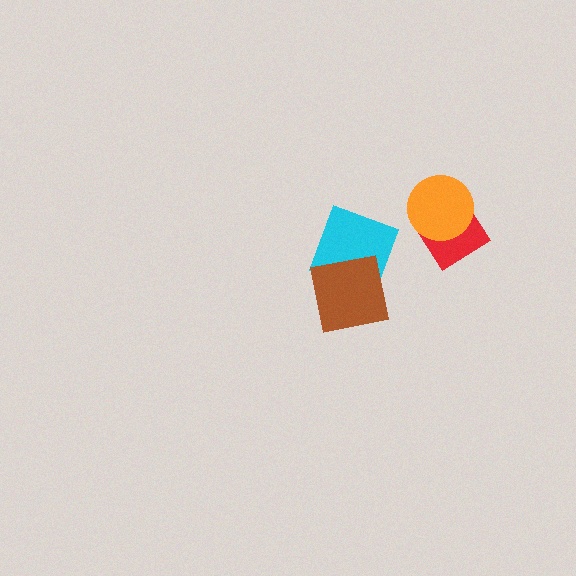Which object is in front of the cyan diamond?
The brown square is in front of the cyan diamond.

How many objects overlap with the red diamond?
1 object overlaps with the red diamond.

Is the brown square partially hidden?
No, no other shape covers it.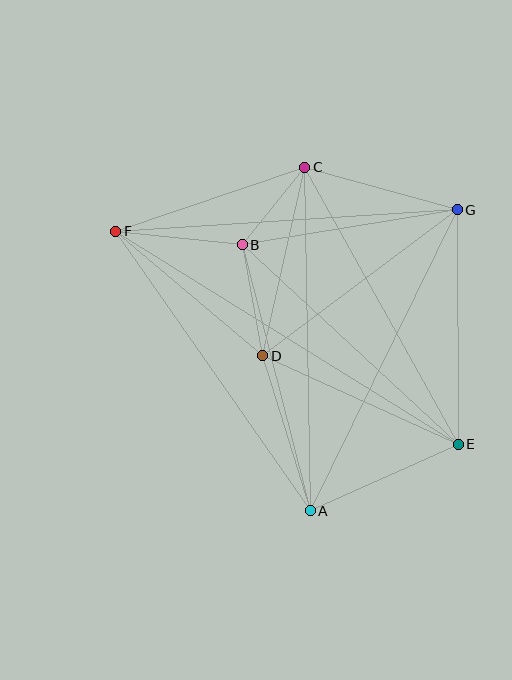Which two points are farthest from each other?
Points E and F are farthest from each other.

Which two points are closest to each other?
Points B and C are closest to each other.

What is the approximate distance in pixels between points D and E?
The distance between D and E is approximately 214 pixels.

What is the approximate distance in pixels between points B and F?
The distance between B and F is approximately 127 pixels.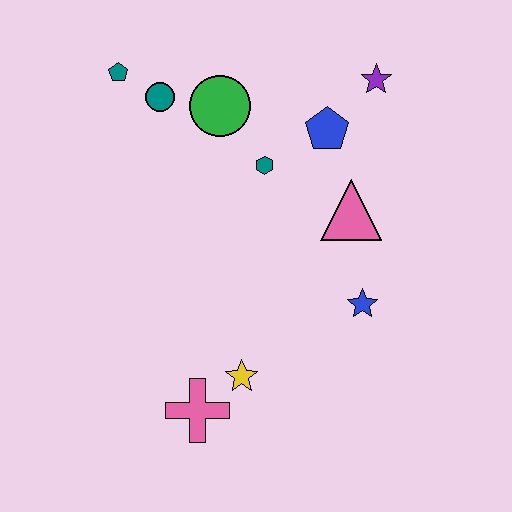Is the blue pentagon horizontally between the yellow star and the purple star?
Yes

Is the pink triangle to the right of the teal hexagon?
Yes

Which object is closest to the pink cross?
The yellow star is closest to the pink cross.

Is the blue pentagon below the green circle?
Yes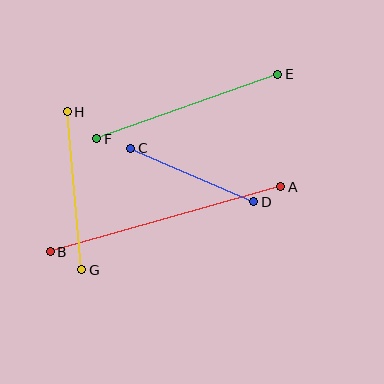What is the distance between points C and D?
The distance is approximately 134 pixels.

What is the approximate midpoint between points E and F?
The midpoint is at approximately (187, 106) pixels.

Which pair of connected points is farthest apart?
Points A and B are farthest apart.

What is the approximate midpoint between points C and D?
The midpoint is at approximately (192, 175) pixels.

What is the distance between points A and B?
The distance is approximately 240 pixels.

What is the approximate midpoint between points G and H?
The midpoint is at approximately (74, 191) pixels.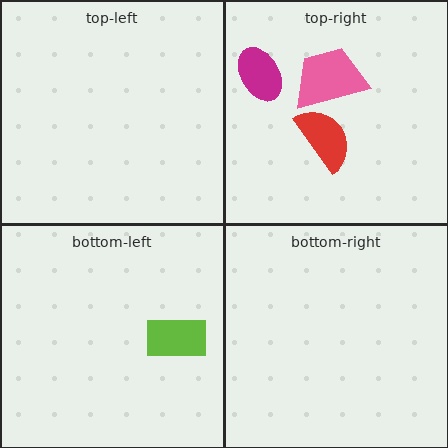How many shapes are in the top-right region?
3.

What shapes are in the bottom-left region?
The lime rectangle.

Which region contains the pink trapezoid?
The top-right region.